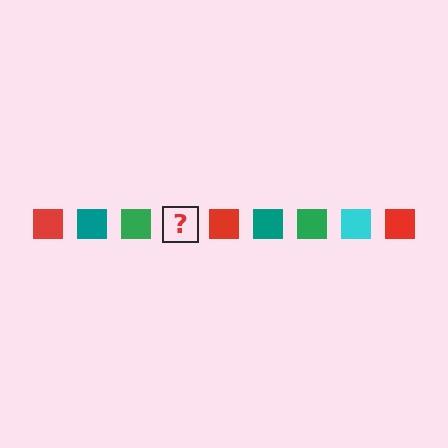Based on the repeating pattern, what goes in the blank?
The blank should be a cyan square.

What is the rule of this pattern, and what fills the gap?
The rule is that the pattern cycles through red, teal, green, cyan squares. The gap should be filled with a cyan square.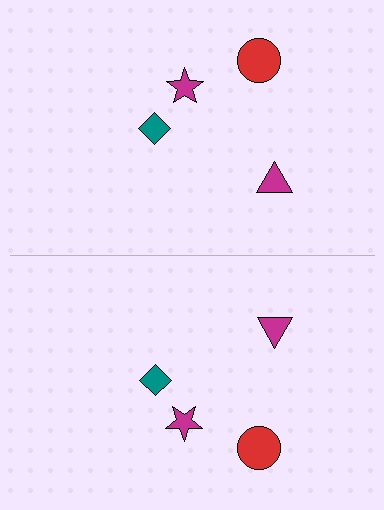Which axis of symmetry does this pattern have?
The pattern has a horizontal axis of symmetry running through the center of the image.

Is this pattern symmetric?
Yes, this pattern has bilateral (reflection) symmetry.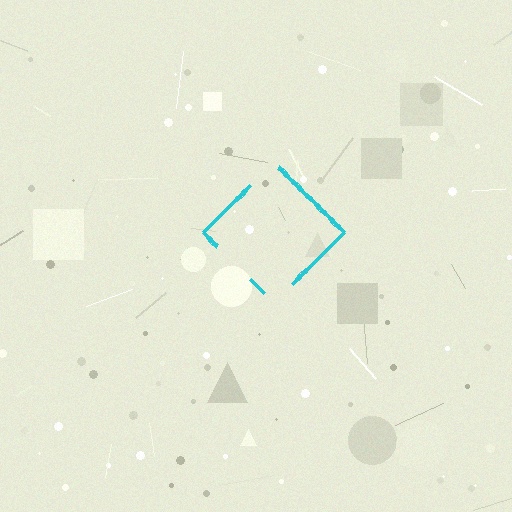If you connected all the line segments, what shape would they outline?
They would outline a diamond.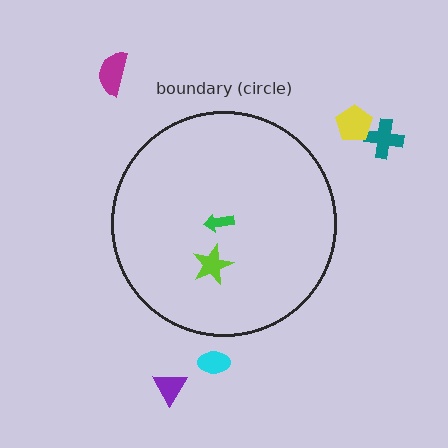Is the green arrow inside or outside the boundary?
Inside.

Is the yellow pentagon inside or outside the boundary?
Outside.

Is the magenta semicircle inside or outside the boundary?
Outside.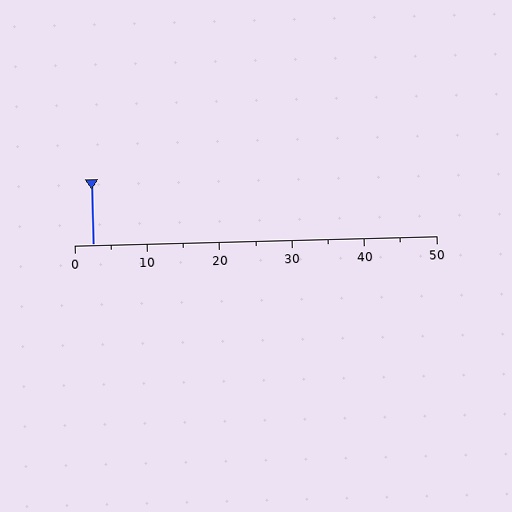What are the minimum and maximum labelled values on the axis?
The axis runs from 0 to 50.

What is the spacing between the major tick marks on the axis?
The major ticks are spaced 10 apart.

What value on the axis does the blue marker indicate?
The marker indicates approximately 2.5.